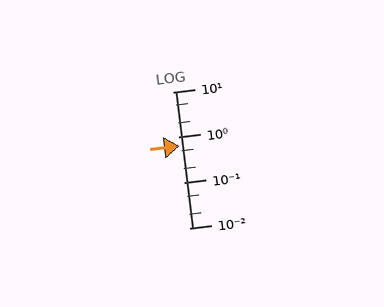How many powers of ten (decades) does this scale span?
The scale spans 3 decades, from 0.01 to 10.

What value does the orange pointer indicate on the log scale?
The pointer indicates approximately 0.63.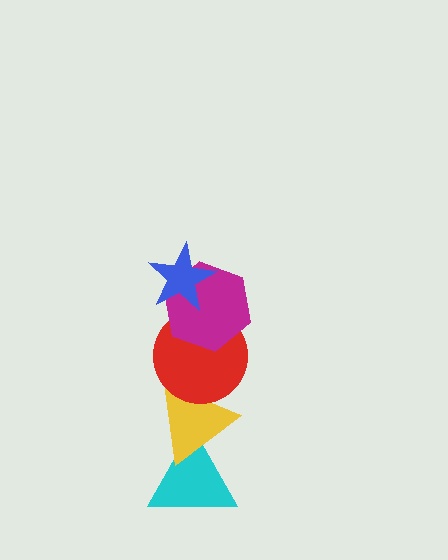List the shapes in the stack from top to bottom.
From top to bottom: the blue star, the magenta hexagon, the red circle, the yellow triangle, the cyan triangle.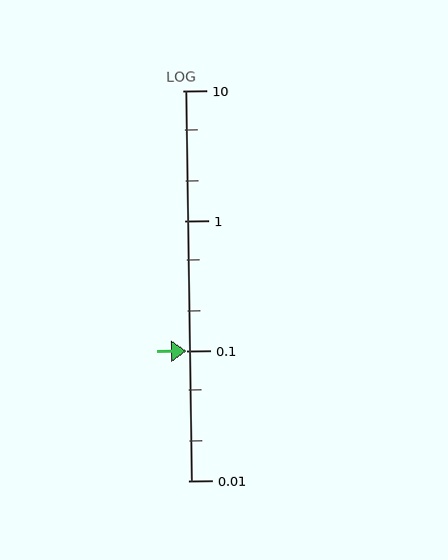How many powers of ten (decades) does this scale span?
The scale spans 3 decades, from 0.01 to 10.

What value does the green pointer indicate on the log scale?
The pointer indicates approximately 0.099.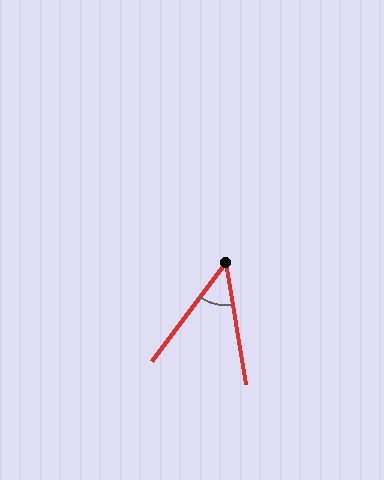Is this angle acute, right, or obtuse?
It is acute.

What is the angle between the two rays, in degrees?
Approximately 46 degrees.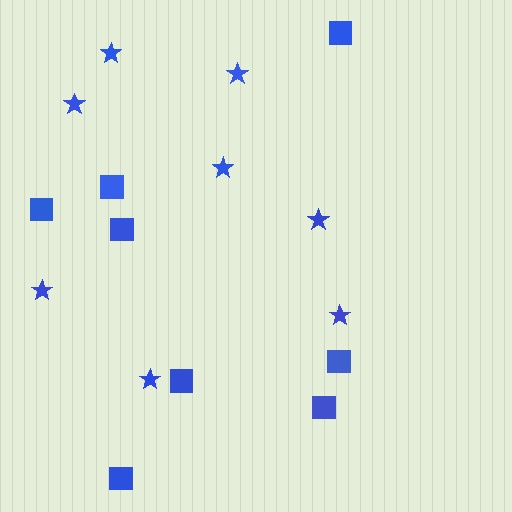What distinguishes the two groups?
There are 2 groups: one group of squares (8) and one group of stars (8).